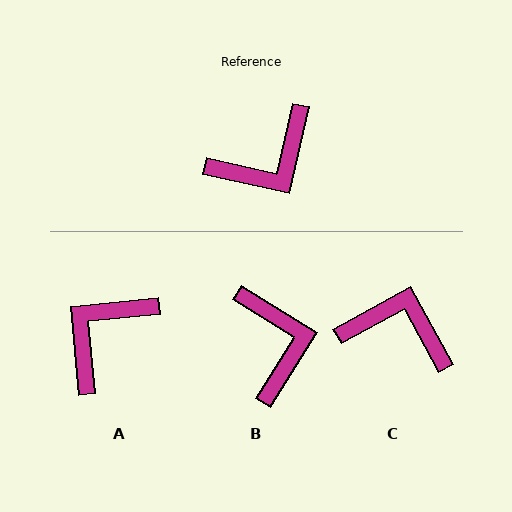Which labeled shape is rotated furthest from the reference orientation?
A, about 162 degrees away.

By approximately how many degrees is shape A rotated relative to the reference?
Approximately 162 degrees clockwise.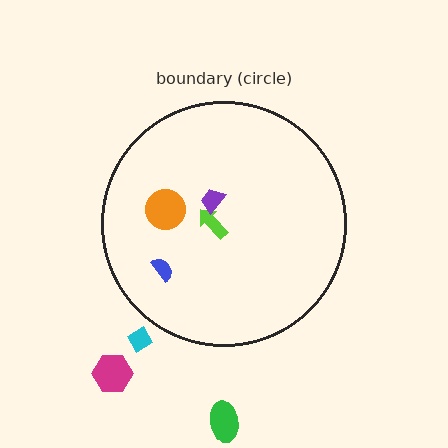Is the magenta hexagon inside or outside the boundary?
Outside.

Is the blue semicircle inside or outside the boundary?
Inside.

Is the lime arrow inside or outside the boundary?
Inside.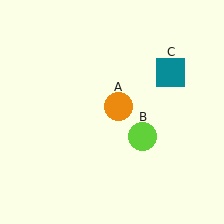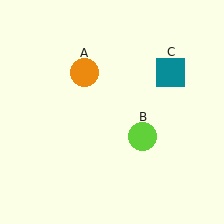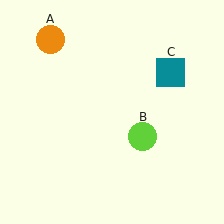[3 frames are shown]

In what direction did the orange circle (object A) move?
The orange circle (object A) moved up and to the left.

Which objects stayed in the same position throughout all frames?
Lime circle (object B) and teal square (object C) remained stationary.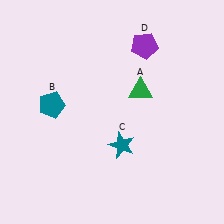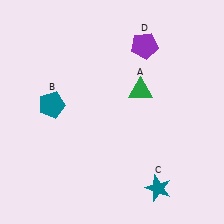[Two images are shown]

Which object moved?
The teal star (C) moved down.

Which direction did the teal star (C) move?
The teal star (C) moved down.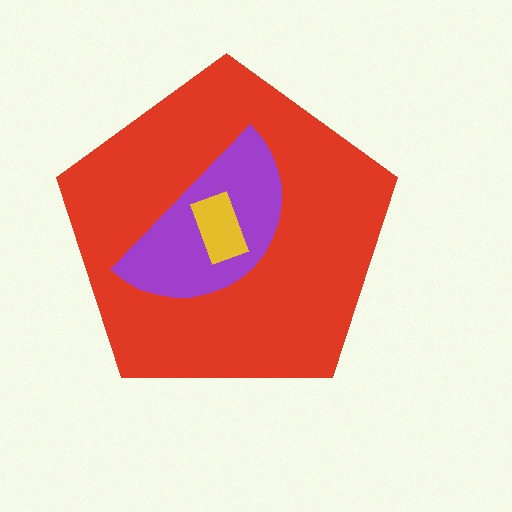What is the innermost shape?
The yellow rectangle.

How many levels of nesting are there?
3.